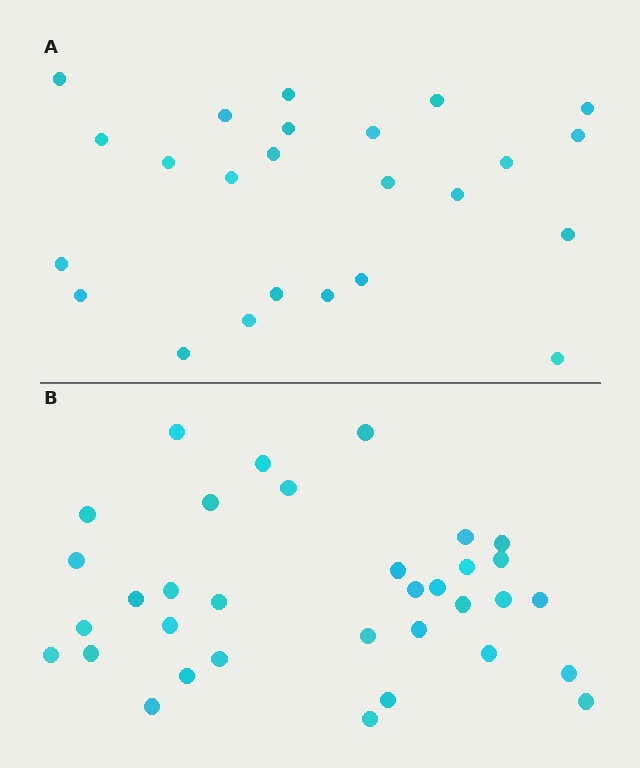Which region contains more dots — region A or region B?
Region B (the bottom region) has more dots.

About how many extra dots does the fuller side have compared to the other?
Region B has roughly 10 or so more dots than region A.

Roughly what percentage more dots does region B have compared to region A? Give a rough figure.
About 40% more.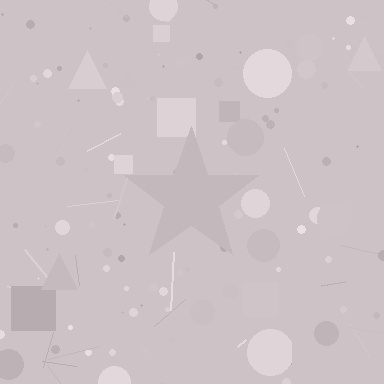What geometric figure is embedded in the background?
A star is embedded in the background.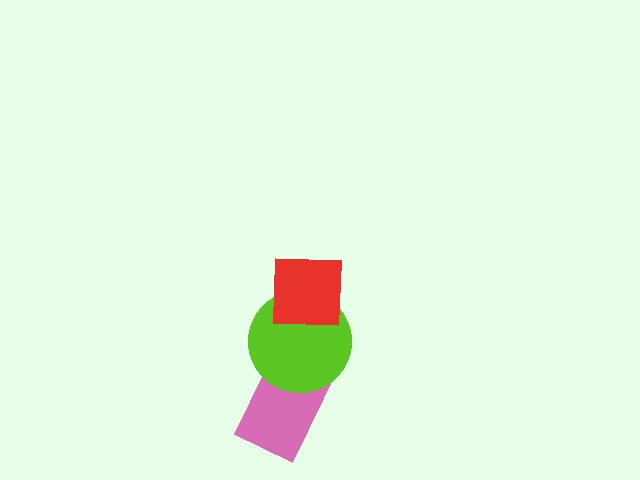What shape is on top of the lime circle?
The red square is on top of the lime circle.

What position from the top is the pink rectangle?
The pink rectangle is 3rd from the top.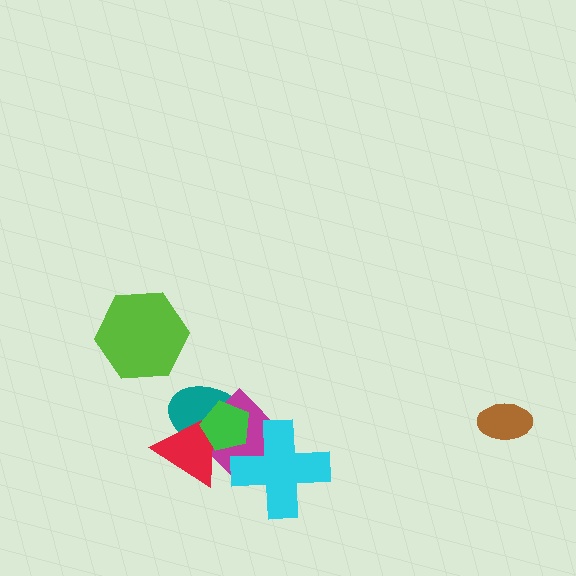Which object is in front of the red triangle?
The green pentagon is in front of the red triangle.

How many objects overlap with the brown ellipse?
0 objects overlap with the brown ellipse.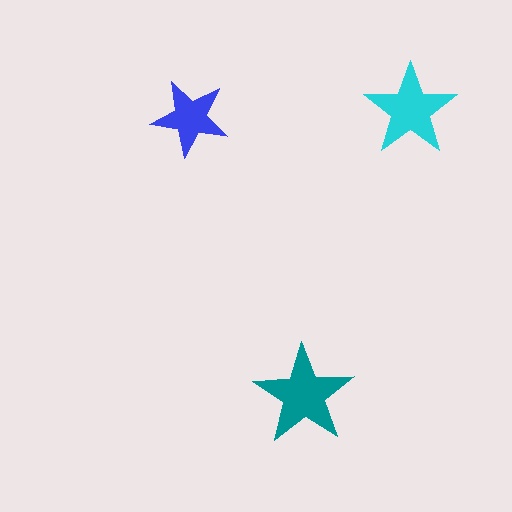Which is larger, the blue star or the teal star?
The teal one.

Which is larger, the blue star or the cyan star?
The cyan one.